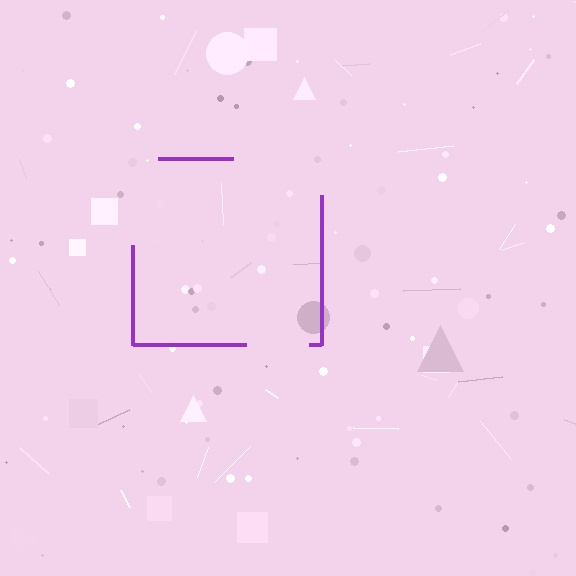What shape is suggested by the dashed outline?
The dashed outline suggests a square.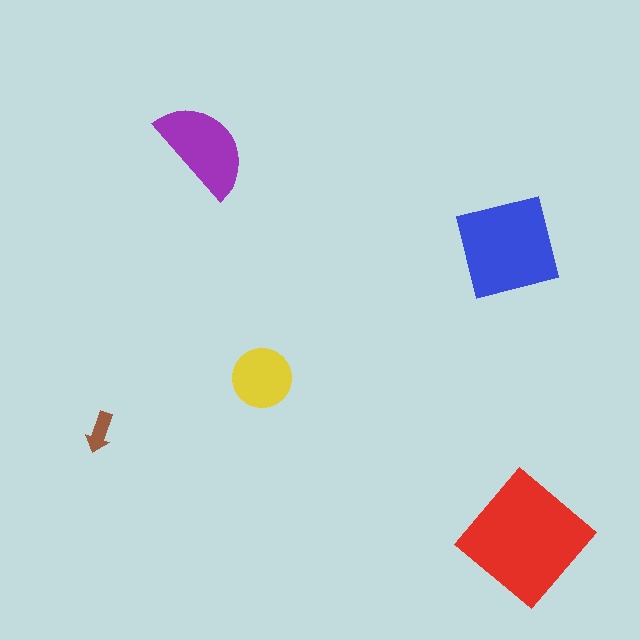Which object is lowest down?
The red diamond is bottommost.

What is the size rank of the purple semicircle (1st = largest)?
3rd.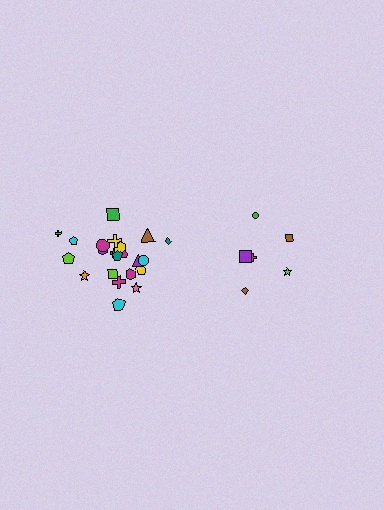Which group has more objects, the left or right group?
The left group.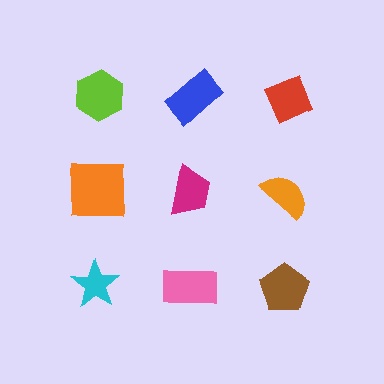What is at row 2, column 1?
An orange square.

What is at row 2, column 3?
An orange semicircle.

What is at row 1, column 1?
A lime hexagon.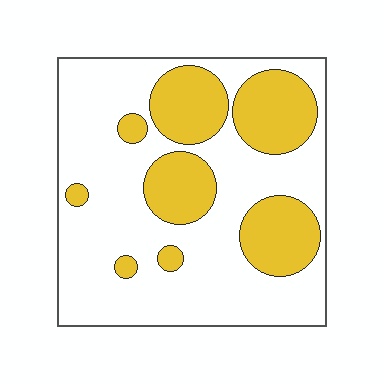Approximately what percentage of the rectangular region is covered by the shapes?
Approximately 30%.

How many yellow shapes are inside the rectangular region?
8.